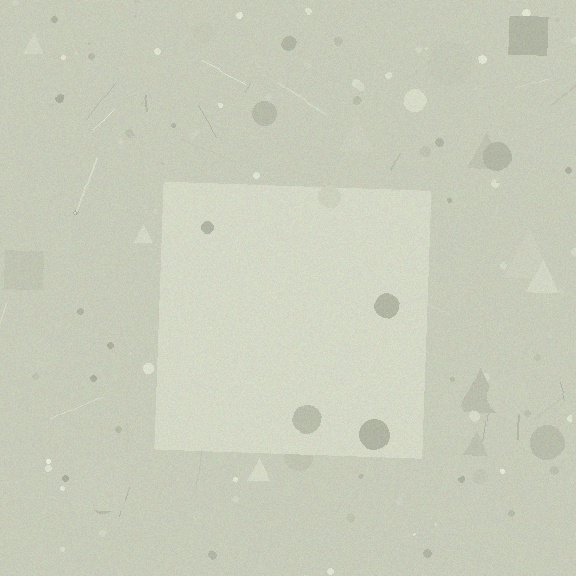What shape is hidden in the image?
A square is hidden in the image.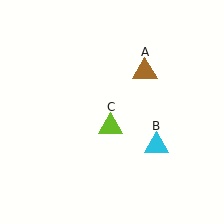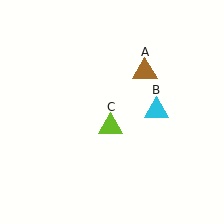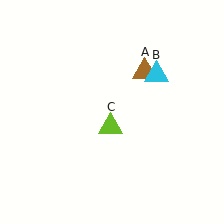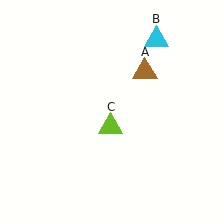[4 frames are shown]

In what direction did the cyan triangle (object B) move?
The cyan triangle (object B) moved up.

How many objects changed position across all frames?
1 object changed position: cyan triangle (object B).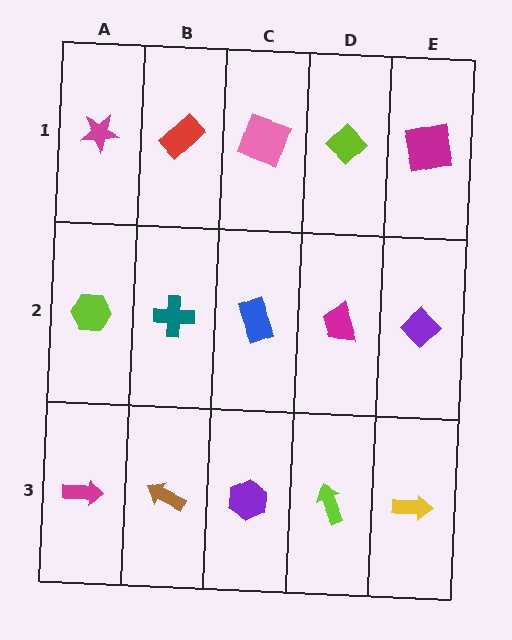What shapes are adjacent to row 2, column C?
A pink square (row 1, column C), a purple hexagon (row 3, column C), a teal cross (row 2, column B), a magenta trapezoid (row 2, column D).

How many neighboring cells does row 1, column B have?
3.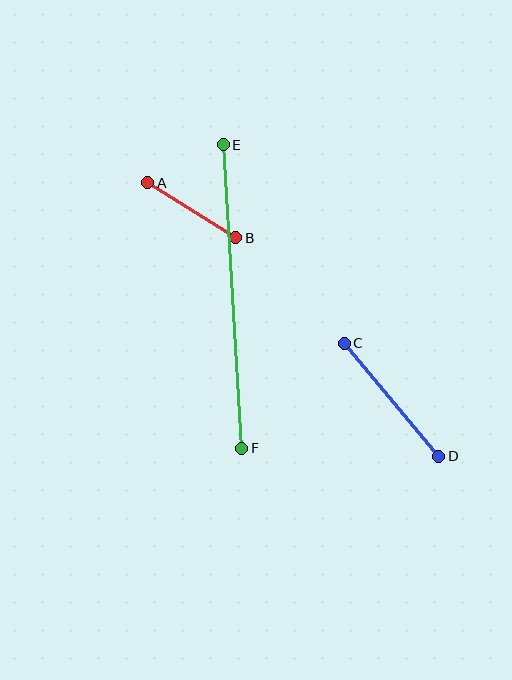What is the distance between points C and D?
The distance is approximately 147 pixels.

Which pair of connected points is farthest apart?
Points E and F are farthest apart.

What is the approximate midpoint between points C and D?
The midpoint is at approximately (391, 400) pixels.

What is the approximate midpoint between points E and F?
The midpoint is at approximately (232, 297) pixels.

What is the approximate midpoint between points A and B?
The midpoint is at approximately (192, 210) pixels.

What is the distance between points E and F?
The distance is approximately 304 pixels.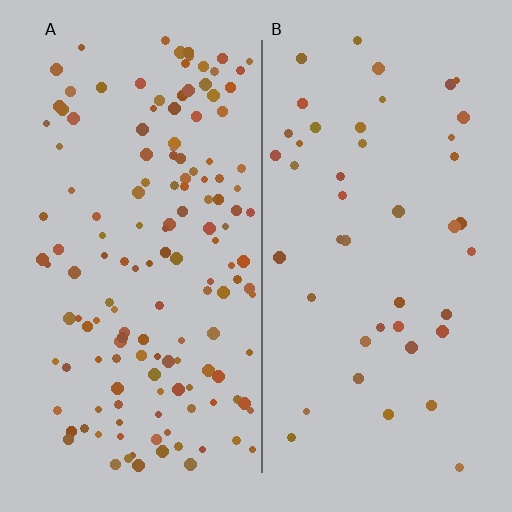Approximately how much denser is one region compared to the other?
Approximately 3.2× — region A over region B.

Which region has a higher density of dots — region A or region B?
A (the left).